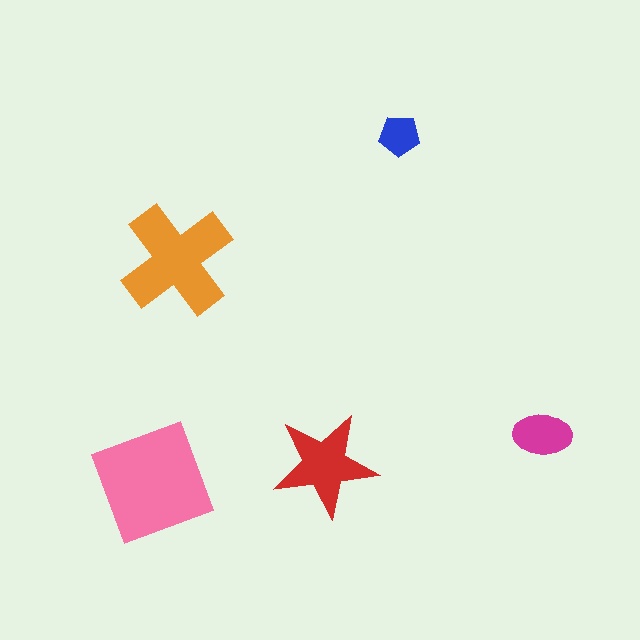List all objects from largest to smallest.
The pink square, the orange cross, the red star, the magenta ellipse, the blue pentagon.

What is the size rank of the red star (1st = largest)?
3rd.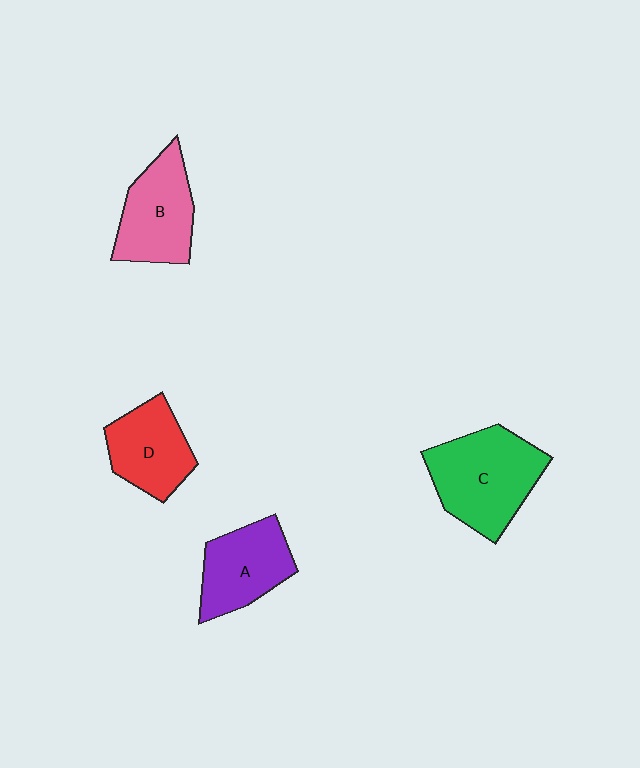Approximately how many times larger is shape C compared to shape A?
Approximately 1.4 times.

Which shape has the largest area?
Shape C (green).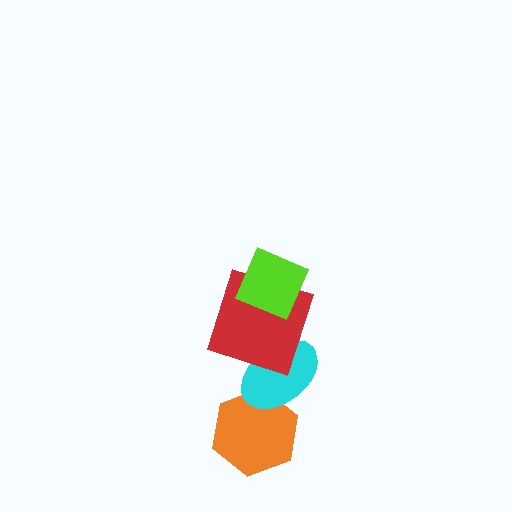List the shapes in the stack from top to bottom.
From top to bottom: the lime diamond, the red square, the cyan ellipse, the orange hexagon.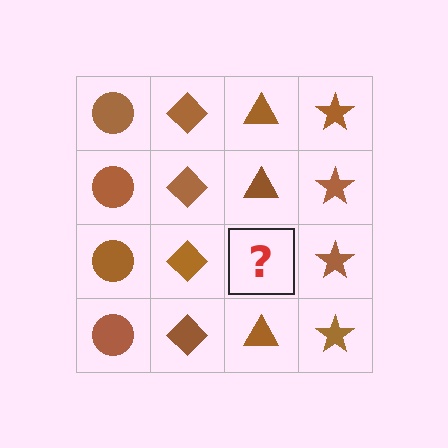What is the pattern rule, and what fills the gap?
The rule is that each column has a consistent shape. The gap should be filled with a brown triangle.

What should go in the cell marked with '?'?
The missing cell should contain a brown triangle.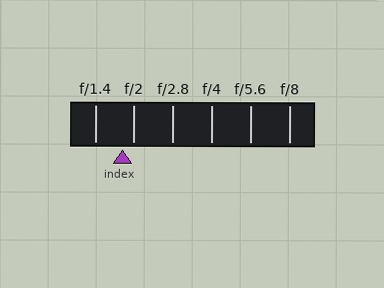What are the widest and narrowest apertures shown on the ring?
The widest aperture shown is f/1.4 and the narrowest is f/8.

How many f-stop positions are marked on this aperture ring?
There are 6 f-stop positions marked.